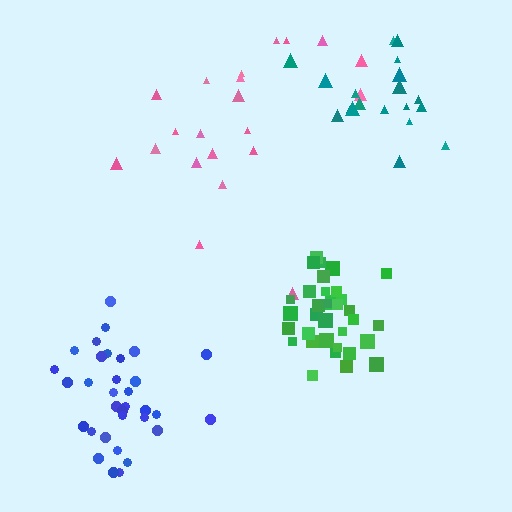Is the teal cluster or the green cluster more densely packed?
Green.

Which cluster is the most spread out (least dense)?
Pink.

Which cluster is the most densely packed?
Green.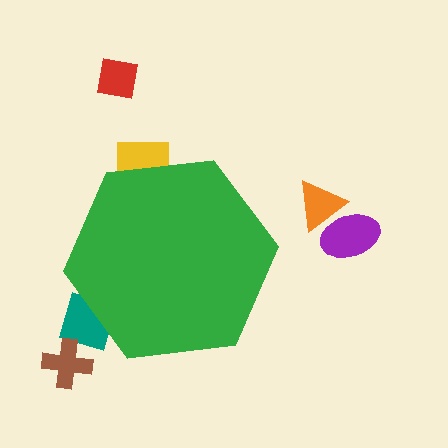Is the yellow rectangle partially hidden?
Yes, the yellow rectangle is partially hidden behind the green hexagon.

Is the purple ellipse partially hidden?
No, the purple ellipse is fully visible.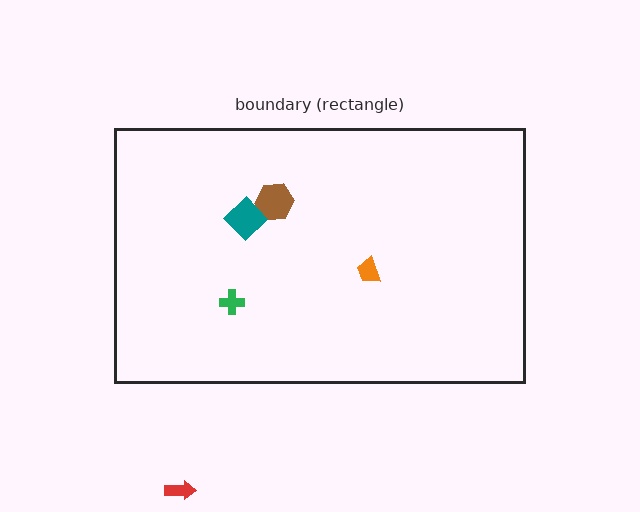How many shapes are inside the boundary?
4 inside, 1 outside.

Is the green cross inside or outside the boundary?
Inside.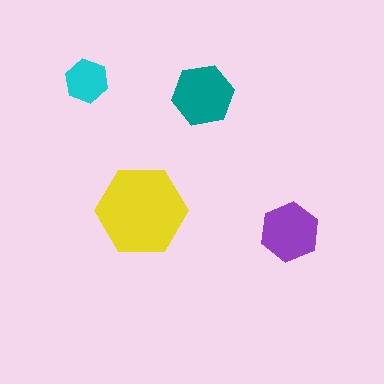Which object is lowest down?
The purple hexagon is bottommost.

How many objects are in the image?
There are 4 objects in the image.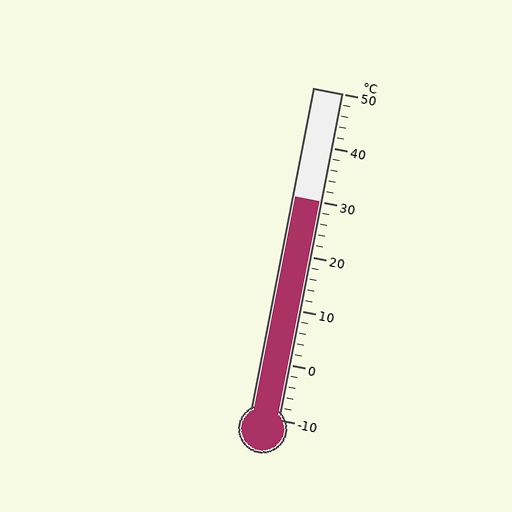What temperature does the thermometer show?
The thermometer shows approximately 30°C.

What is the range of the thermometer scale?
The thermometer scale ranges from -10°C to 50°C.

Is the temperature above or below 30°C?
The temperature is at 30°C.